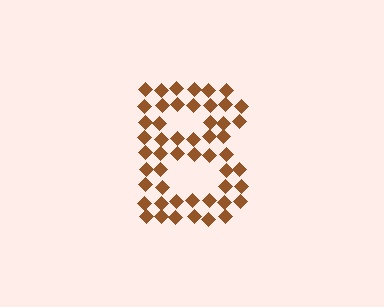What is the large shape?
The large shape is the letter B.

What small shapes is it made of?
It is made of small diamonds.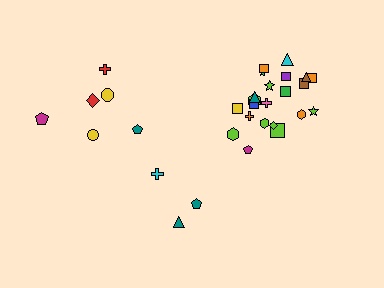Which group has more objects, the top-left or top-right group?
The top-right group.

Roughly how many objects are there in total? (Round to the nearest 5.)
Roughly 30 objects in total.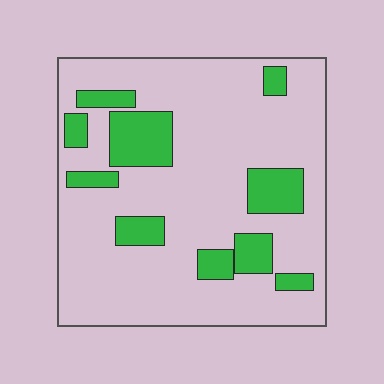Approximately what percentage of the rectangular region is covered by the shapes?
Approximately 20%.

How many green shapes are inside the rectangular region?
10.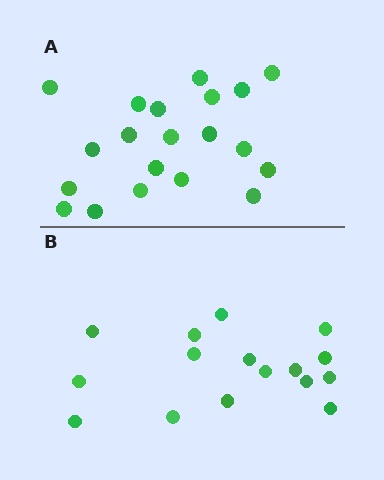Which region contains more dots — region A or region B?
Region A (the top region) has more dots.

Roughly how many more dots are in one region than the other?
Region A has about 4 more dots than region B.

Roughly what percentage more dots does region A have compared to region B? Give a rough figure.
About 25% more.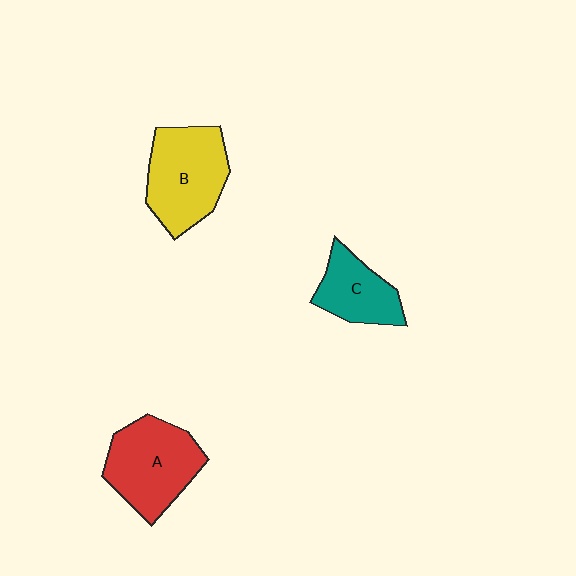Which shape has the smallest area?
Shape C (teal).